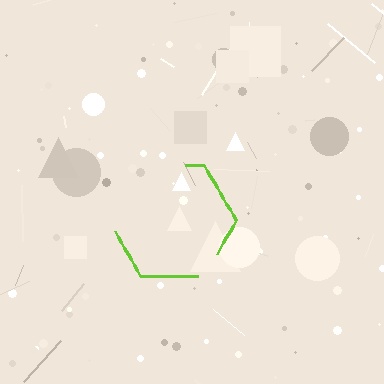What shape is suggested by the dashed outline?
The dashed outline suggests a hexagon.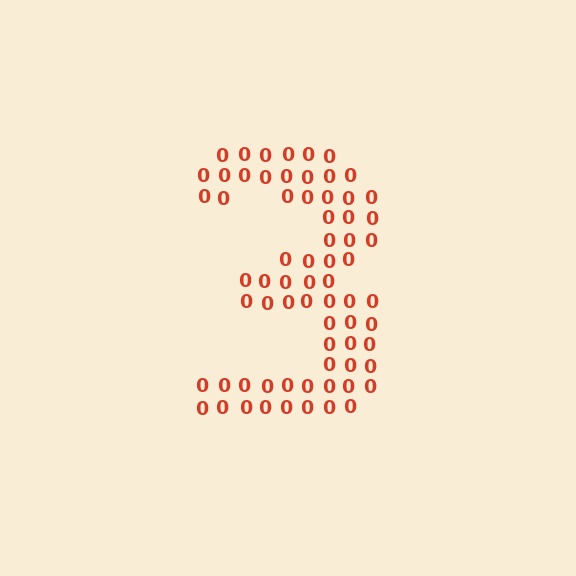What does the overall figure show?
The overall figure shows the digit 3.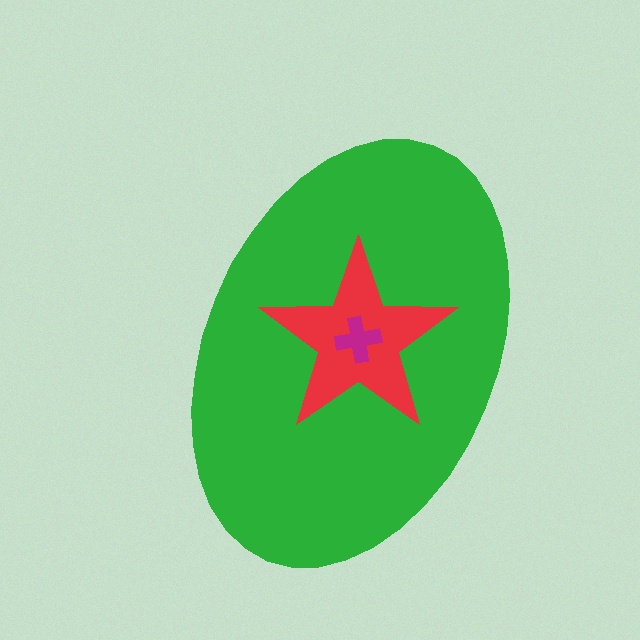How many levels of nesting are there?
3.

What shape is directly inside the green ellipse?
The red star.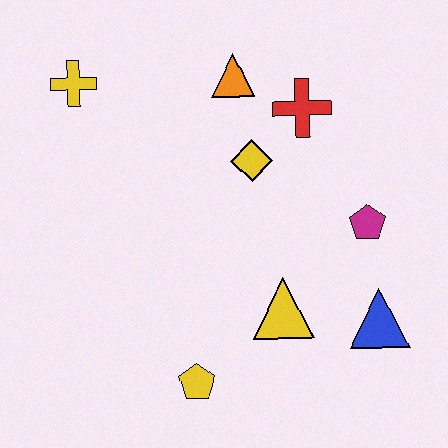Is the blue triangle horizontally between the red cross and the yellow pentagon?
No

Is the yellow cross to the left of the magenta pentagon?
Yes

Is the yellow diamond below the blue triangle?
No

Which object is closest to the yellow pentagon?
The yellow triangle is closest to the yellow pentagon.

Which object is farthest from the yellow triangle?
The yellow cross is farthest from the yellow triangle.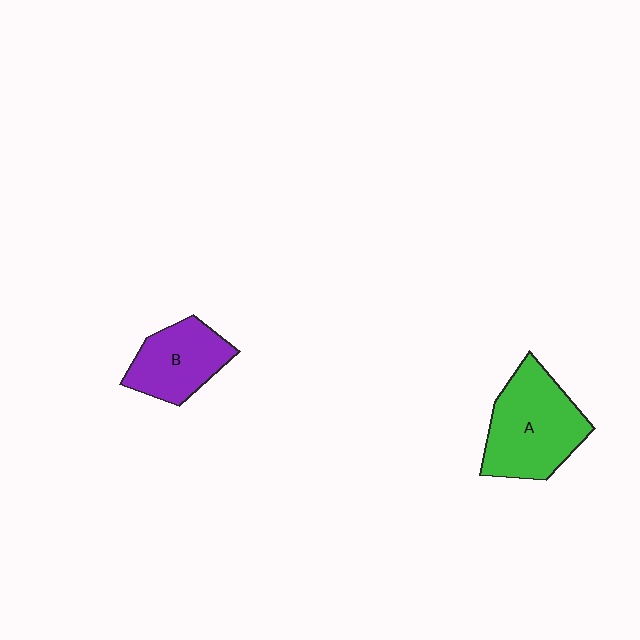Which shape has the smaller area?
Shape B (purple).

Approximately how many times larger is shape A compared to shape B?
Approximately 1.4 times.